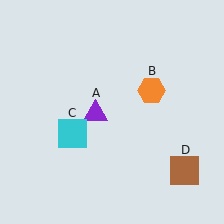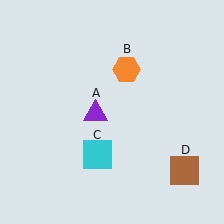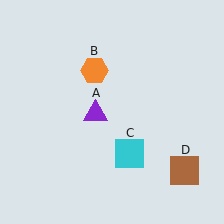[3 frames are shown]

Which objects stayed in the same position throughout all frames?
Purple triangle (object A) and brown square (object D) remained stationary.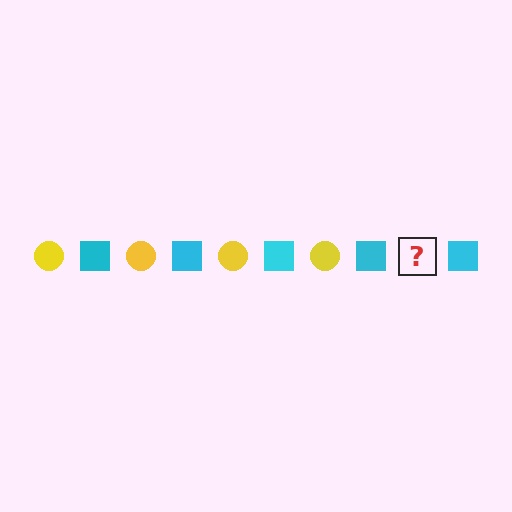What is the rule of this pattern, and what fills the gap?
The rule is that the pattern alternates between yellow circle and cyan square. The gap should be filled with a yellow circle.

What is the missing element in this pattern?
The missing element is a yellow circle.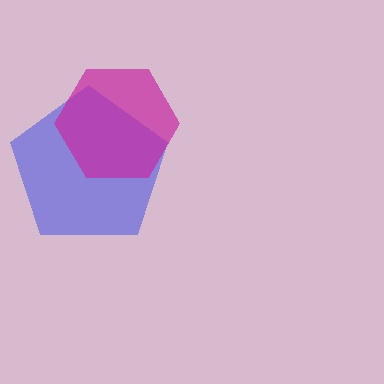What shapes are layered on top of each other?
The layered shapes are: a blue pentagon, a magenta hexagon.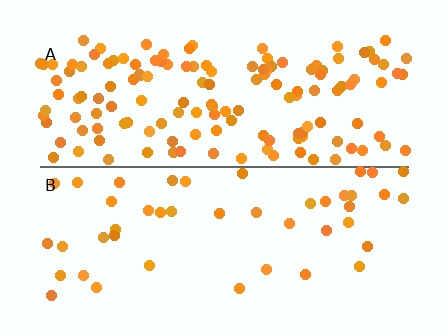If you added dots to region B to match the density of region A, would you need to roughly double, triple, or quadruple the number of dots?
Approximately triple.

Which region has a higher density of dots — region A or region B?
A (the top).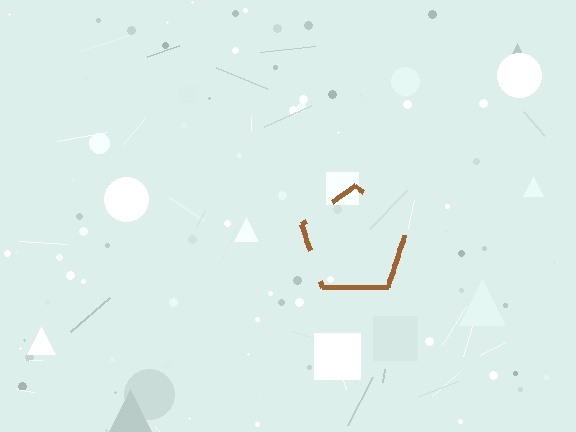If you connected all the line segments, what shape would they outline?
They would outline a pentagon.